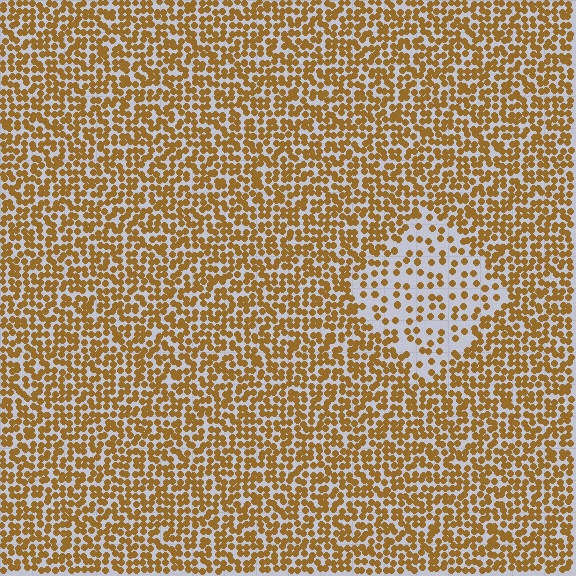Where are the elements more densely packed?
The elements are more densely packed outside the diamond boundary.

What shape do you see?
I see a diamond.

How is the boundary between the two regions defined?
The boundary is defined by a change in element density (approximately 2.3x ratio). All elements are the same color, size, and shape.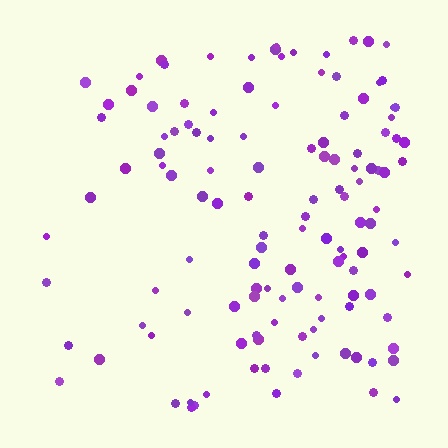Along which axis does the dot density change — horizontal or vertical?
Horizontal.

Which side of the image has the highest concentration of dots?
The right.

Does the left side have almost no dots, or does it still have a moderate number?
Still a moderate number, just noticeably fewer than the right.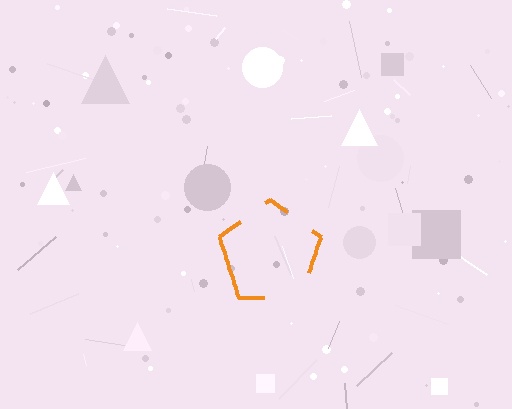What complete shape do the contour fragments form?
The contour fragments form a pentagon.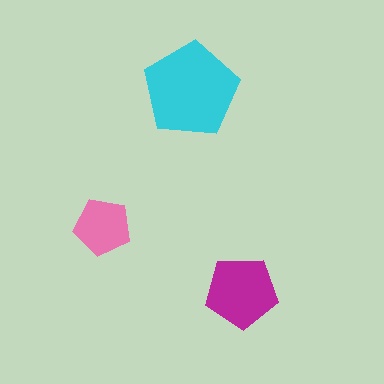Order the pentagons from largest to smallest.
the cyan one, the magenta one, the pink one.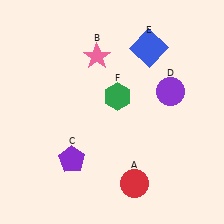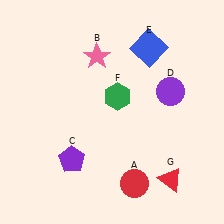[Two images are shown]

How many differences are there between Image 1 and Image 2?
There is 1 difference between the two images.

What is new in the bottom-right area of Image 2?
A red triangle (G) was added in the bottom-right area of Image 2.